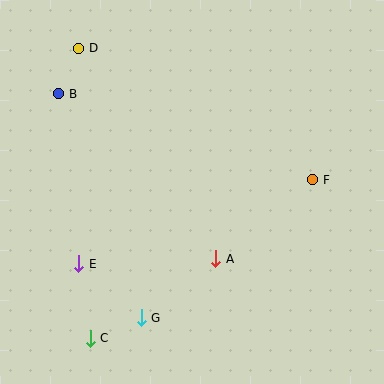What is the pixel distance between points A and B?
The distance between A and B is 227 pixels.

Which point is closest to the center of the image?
Point A at (216, 259) is closest to the center.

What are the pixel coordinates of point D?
Point D is at (79, 48).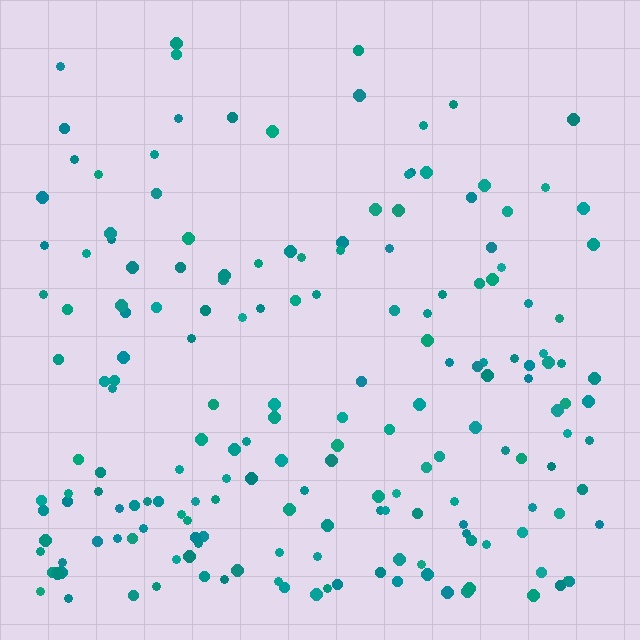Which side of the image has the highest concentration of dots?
The bottom.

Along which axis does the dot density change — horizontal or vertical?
Vertical.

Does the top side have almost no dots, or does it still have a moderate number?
Still a moderate number, just noticeably fewer than the bottom.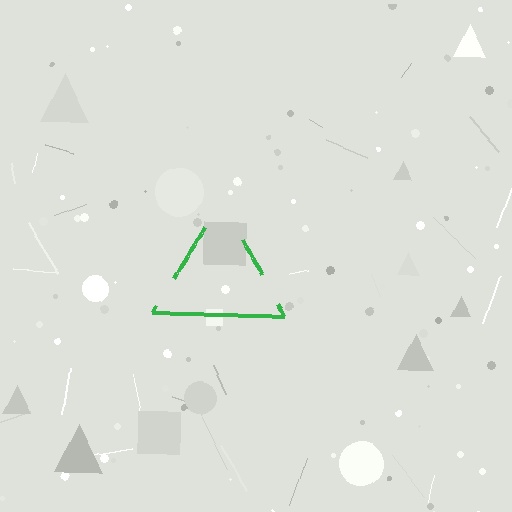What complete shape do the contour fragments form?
The contour fragments form a triangle.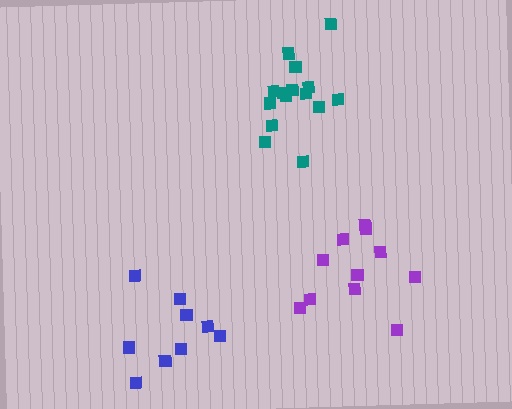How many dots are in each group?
Group 1: 9 dots, Group 2: 11 dots, Group 3: 15 dots (35 total).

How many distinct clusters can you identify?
There are 3 distinct clusters.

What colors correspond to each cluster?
The clusters are colored: blue, purple, teal.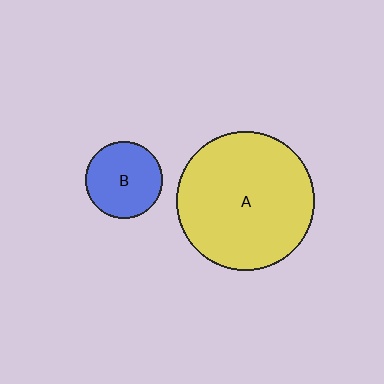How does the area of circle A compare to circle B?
Approximately 3.3 times.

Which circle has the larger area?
Circle A (yellow).